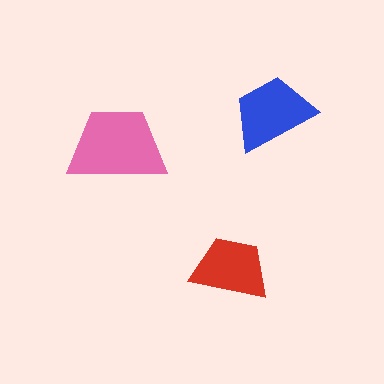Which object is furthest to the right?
The blue trapezoid is rightmost.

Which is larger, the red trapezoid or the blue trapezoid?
The blue one.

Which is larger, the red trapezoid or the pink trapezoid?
The pink one.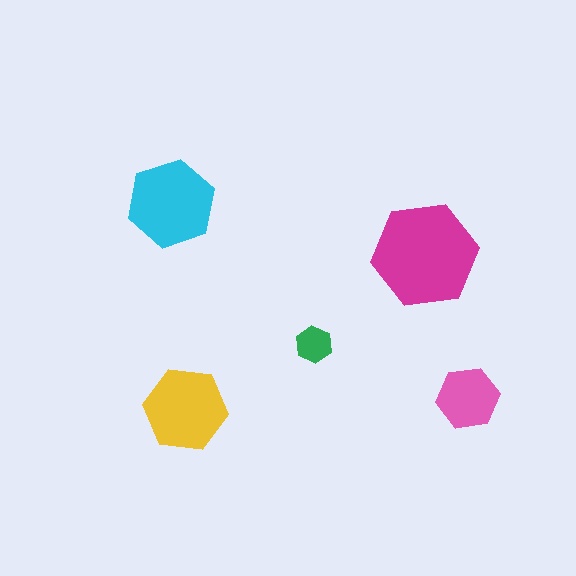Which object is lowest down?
The yellow hexagon is bottommost.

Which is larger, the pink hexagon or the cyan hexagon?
The cyan one.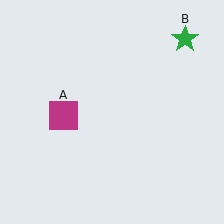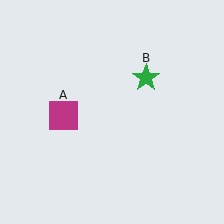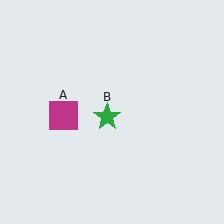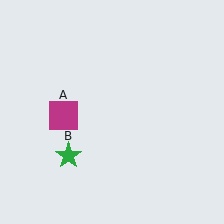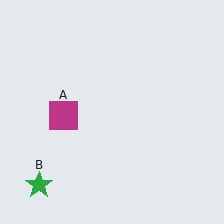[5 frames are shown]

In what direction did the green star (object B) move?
The green star (object B) moved down and to the left.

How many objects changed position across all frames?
1 object changed position: green star (object B).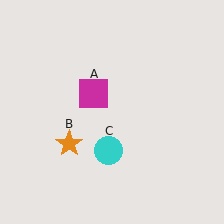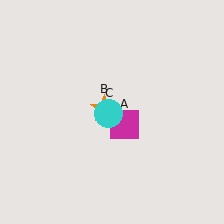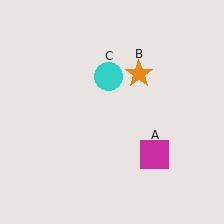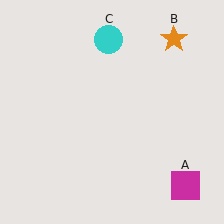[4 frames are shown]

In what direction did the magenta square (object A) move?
The magenta square (object A) moved down and to the right.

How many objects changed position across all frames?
3 objects changed position: magenta square (object A), orange star (object B), cyan circle (object C).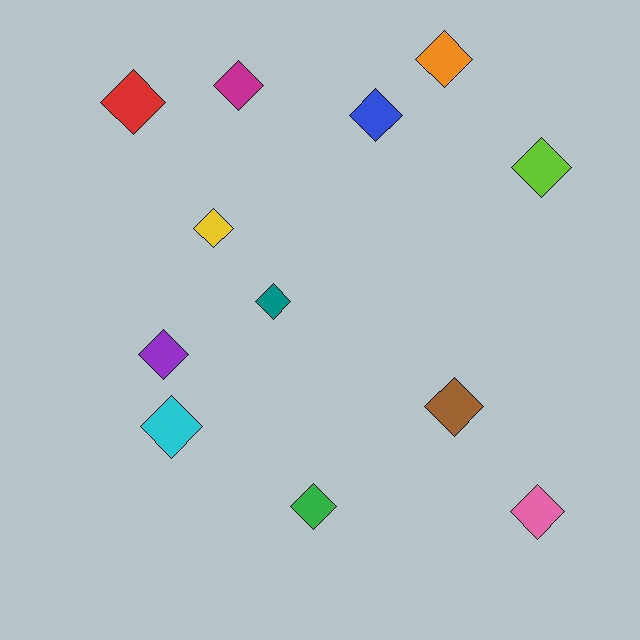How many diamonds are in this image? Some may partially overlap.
There are 12 diamonds.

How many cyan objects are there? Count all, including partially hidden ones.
There is 1 cyan object.